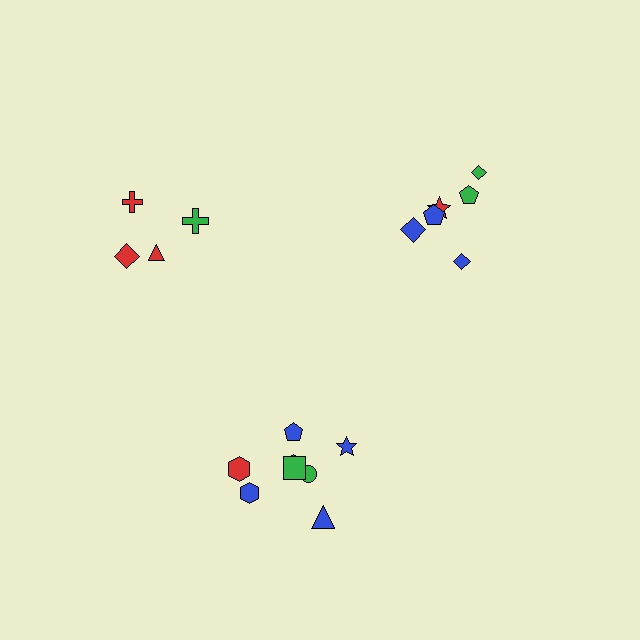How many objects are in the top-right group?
There are 6 objects.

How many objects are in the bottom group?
There are 8 objects.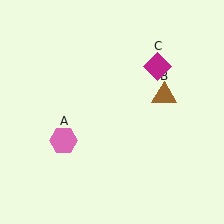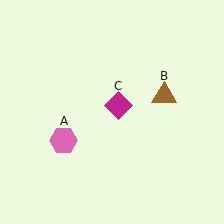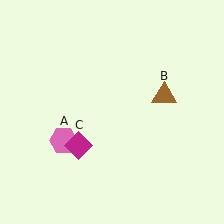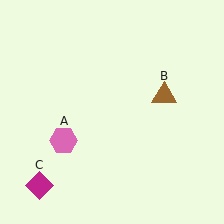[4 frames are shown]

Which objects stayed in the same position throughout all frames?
Pink hexagon (object A) and brown triangle (object B) remained stationary.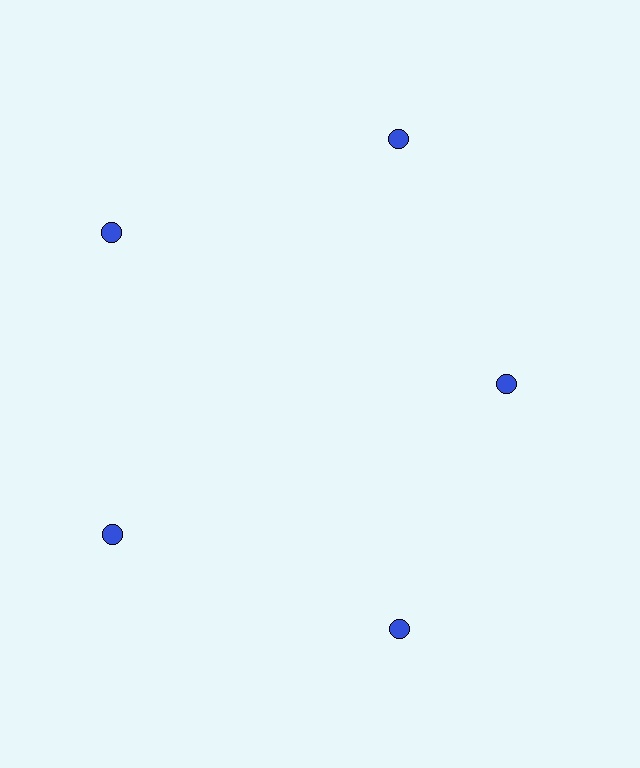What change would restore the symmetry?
The symmetry would be restored by moving it outward, back onto the ring so that all 5 circles sit at equal angles and equal distance from the center.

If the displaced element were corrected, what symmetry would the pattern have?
It would have 5-fold rotational symmetry — the pattern would map onto itself every 72 degrees.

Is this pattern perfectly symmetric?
No. The 5 blue circles are arranged in a ring, but one element near the 3 o'clock position is pulled inward toward the center, breaking the 5-fold rotational symmetry.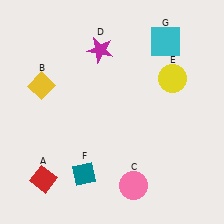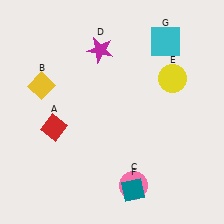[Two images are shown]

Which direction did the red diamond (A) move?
The red diamond (A) moved up.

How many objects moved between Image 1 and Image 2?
2 objects moved between the two images.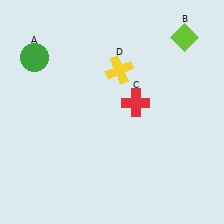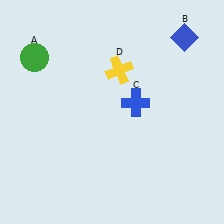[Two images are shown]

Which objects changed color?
B changed from lime to blue. C changed from red to blue.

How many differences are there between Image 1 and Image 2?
There are 2 differences between the two images.